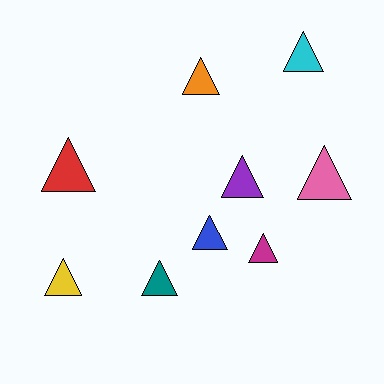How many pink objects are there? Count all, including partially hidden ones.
There is 1 pink object.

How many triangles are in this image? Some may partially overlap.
There are 9 triangles.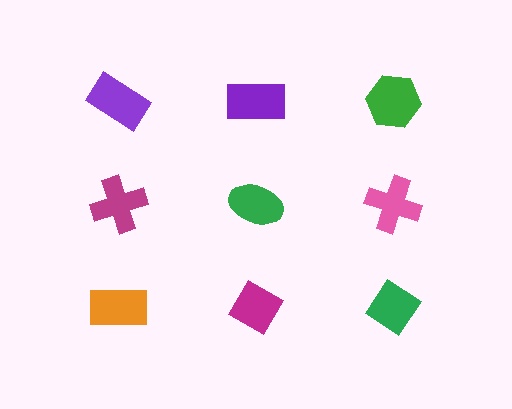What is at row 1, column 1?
A purple rectangle.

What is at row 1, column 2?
A purple rectangle.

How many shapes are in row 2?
3 shapes.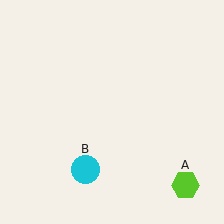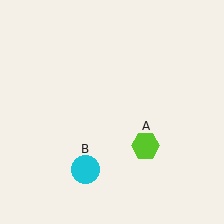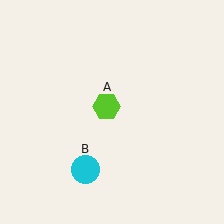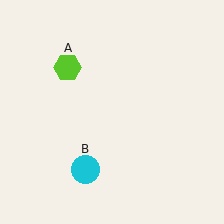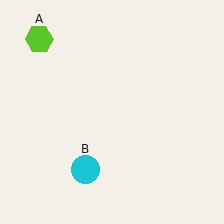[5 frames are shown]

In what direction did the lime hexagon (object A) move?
The lime hexagon (object A) moved up and to the left.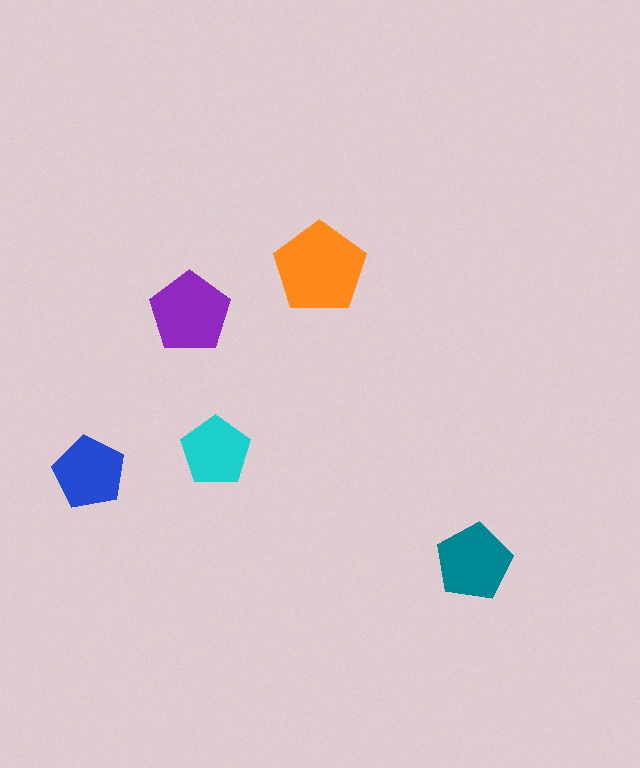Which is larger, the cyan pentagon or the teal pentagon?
The teal one.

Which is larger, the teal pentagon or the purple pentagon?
The purple one.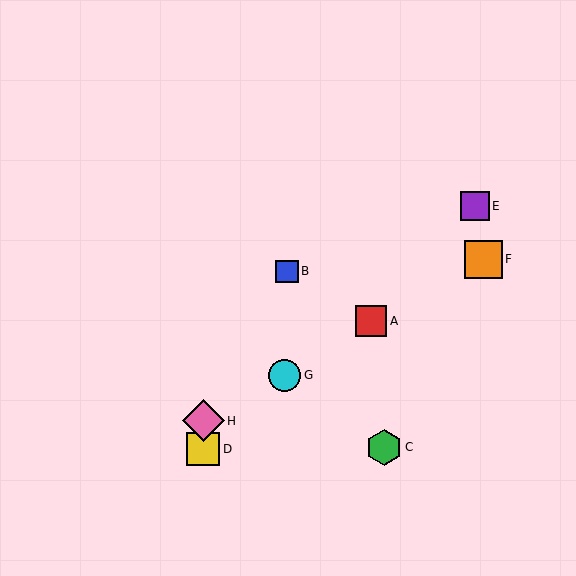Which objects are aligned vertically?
Objects D, H are aligned vertically.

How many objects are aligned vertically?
2 objects (D, H) are aligned vertically.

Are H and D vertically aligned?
Yes, both are at x≈203.